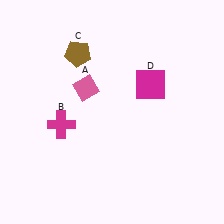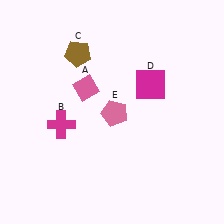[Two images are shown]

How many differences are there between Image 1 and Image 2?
There is 1 difference between the two images.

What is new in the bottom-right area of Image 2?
A pink pentagon (E) was added in the bottom-right area of Image 2.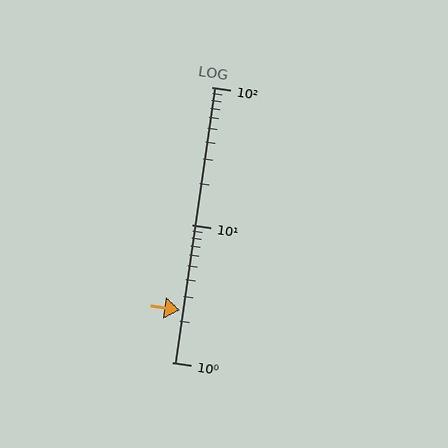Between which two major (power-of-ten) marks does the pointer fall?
The pointer is between 1 and 10.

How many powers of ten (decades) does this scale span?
The scale spans 2 decades, from 1 to 100.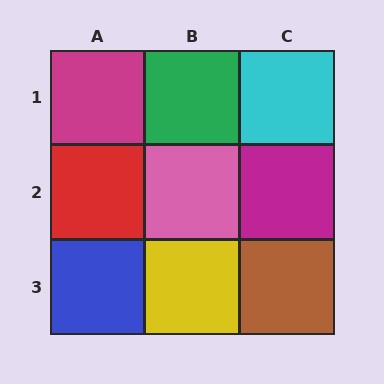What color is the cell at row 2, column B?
Pink.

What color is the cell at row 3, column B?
Yellow.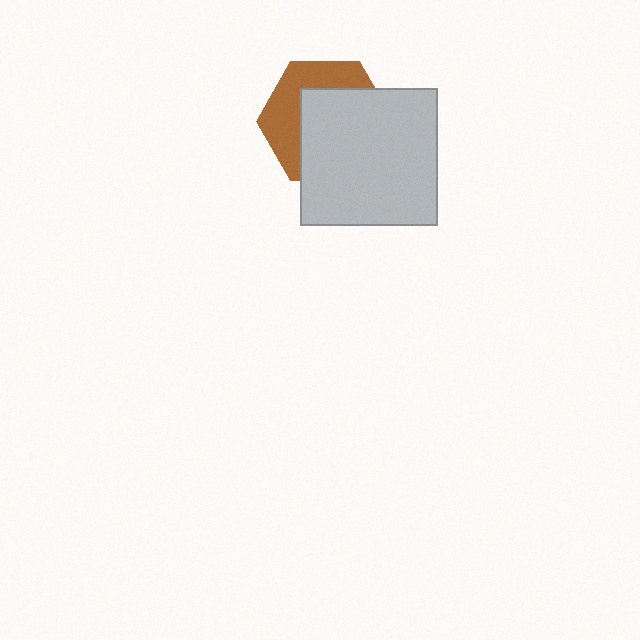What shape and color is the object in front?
The object in front is a light gray square.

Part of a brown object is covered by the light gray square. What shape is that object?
It is a hexagon.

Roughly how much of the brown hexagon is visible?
A small part of it is visible (roughly 39%).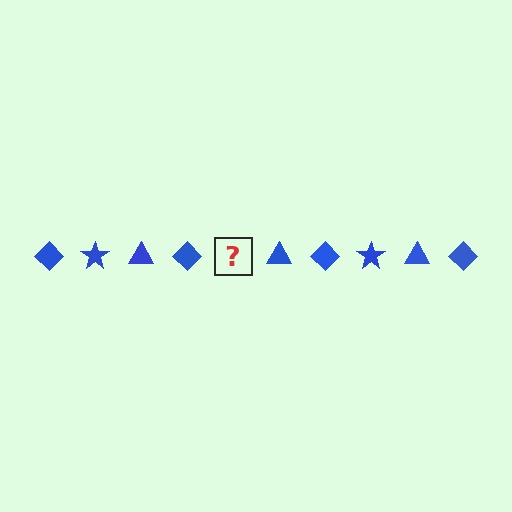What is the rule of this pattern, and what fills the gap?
The rule is that the pattern cycles through diamond, star, triangle shapes in blue. The gap should be filled with a blue star.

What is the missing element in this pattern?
The missing element is a blue star.